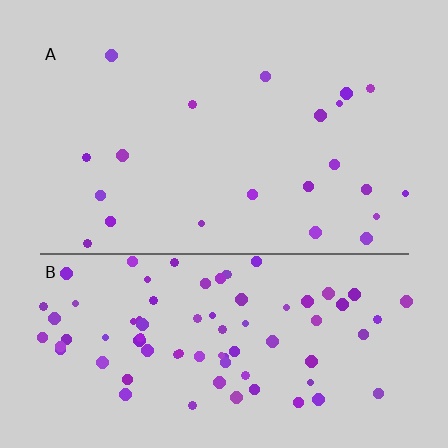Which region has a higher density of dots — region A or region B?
B (the bottom).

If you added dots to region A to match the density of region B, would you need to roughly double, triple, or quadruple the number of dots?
Approximately quadruple.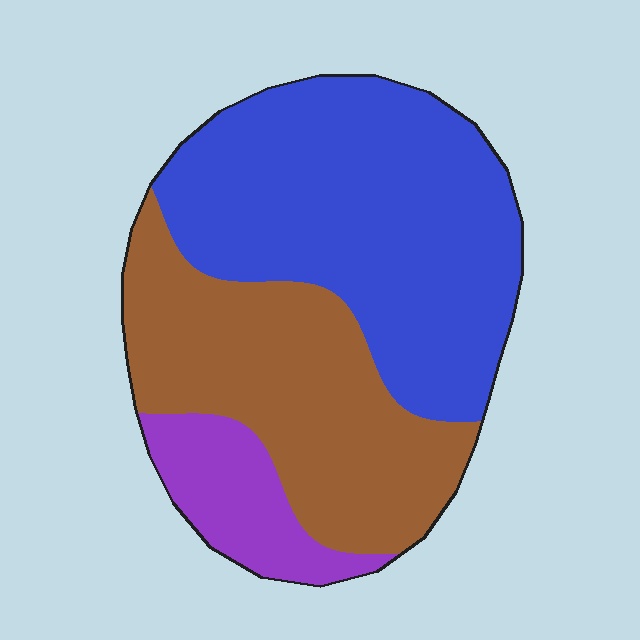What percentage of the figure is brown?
Brown covers around 35% of the figure.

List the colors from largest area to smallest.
From largest to smallest: blue, brown, purple.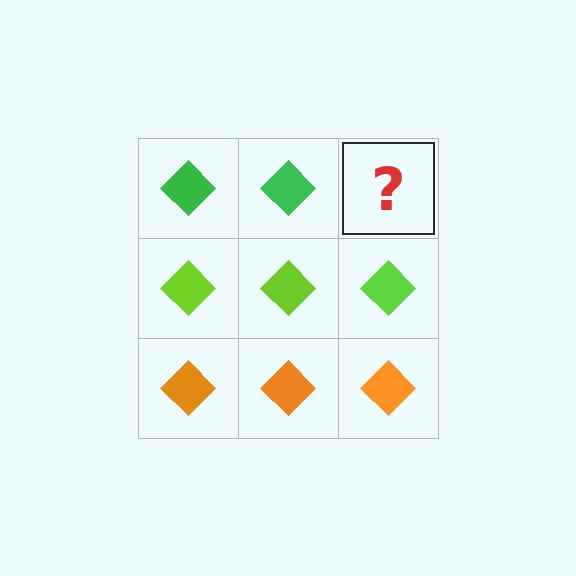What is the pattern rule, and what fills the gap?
The rule is that each row has a consistent color. The gap should be filled with a green diamond.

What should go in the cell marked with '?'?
The missing cell should contain a green diamond.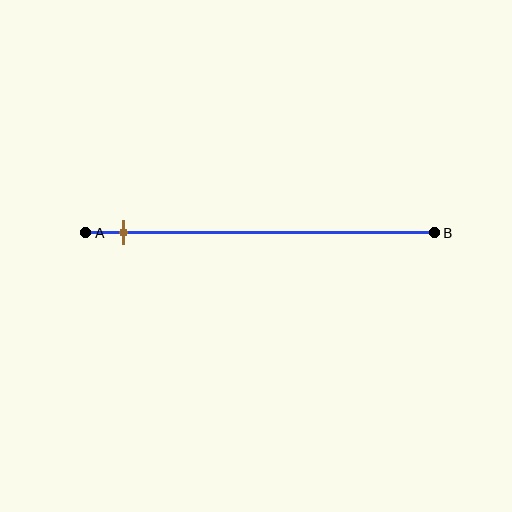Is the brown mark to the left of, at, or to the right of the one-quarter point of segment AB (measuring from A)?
The brown mark is to the left of the one-quarter point of segment AB.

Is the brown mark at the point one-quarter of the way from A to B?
No, the mark is at about 10% from A, not at the 25% one-quarter point.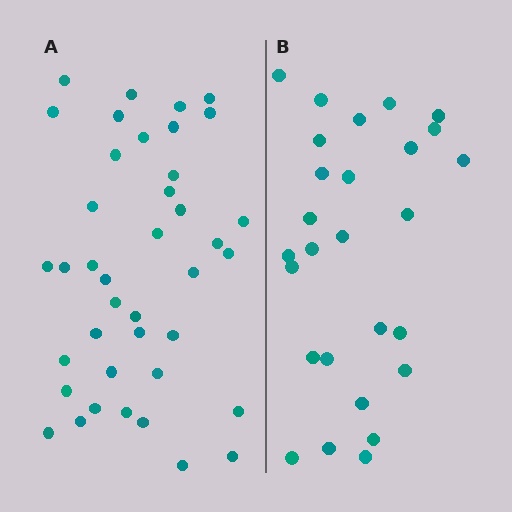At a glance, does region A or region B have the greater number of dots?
Region A (the left region) has more dots.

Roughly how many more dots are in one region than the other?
Region A has approximately 15 more dots than region B.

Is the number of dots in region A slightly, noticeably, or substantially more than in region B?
Region A has substantially more. The ratio is roughly 1.5 to 1.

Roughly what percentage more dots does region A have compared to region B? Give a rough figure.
About 50% more.